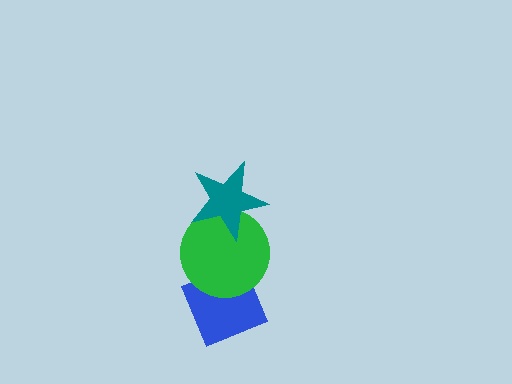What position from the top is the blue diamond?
The blue diamond is 3rd from the top.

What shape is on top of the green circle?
The teal star is on top of the green circle.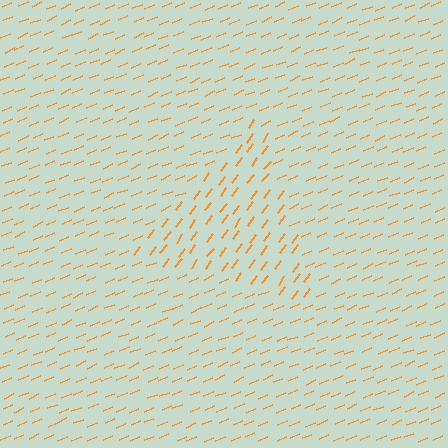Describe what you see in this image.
The image is filled with small orange line segments. A triangle region in the image has lines oriented differently from the surrounding lines, creating a visible texture boundary.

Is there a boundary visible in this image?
Yes, there is a texture boundary formed by a change in line orientation.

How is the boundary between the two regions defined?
The boundary is defined purely by a change in line orientation (approximately 31 degrees difference). All lines are the same color and thickness.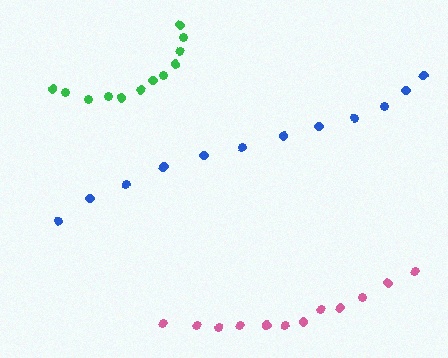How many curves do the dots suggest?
There are 3 distinct paths.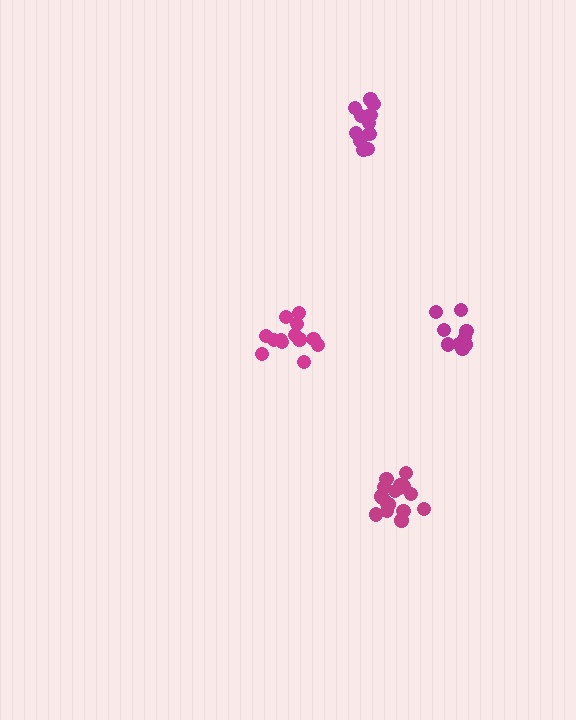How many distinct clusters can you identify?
There are 4 distinct clusters.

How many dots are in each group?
Group 1: 17 dots, Group 2: 11 dots, Group 3: 11 dots, Group 4: 13 dots (52 total).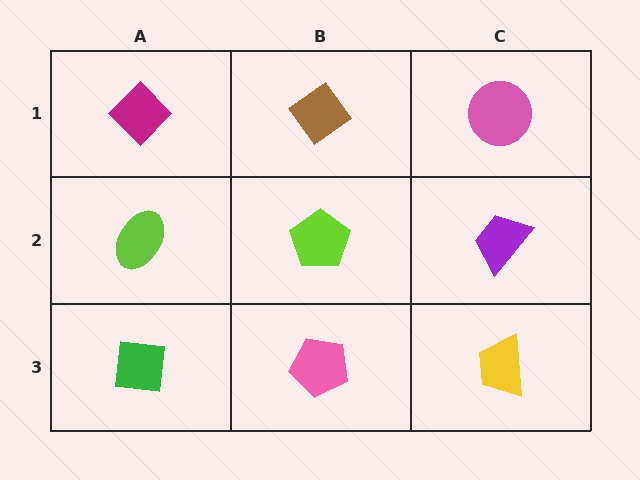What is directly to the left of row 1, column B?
A magenta diamond.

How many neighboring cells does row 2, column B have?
4.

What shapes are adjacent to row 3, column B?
A lime pentagon (row 2, column B), a green square (row 3, column A), a yellow trapezoid (row 3, column C).